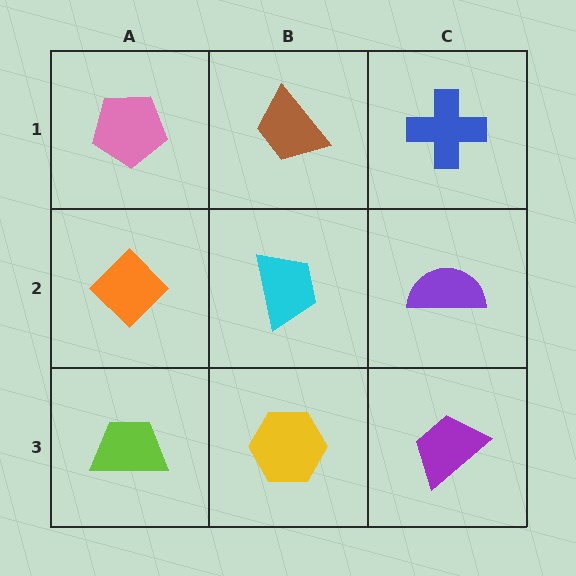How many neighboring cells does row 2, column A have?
3.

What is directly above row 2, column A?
A pink pentagon.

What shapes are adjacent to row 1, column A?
An orange diamond (row 2, column A), a brown trapezoid (row 1, column B).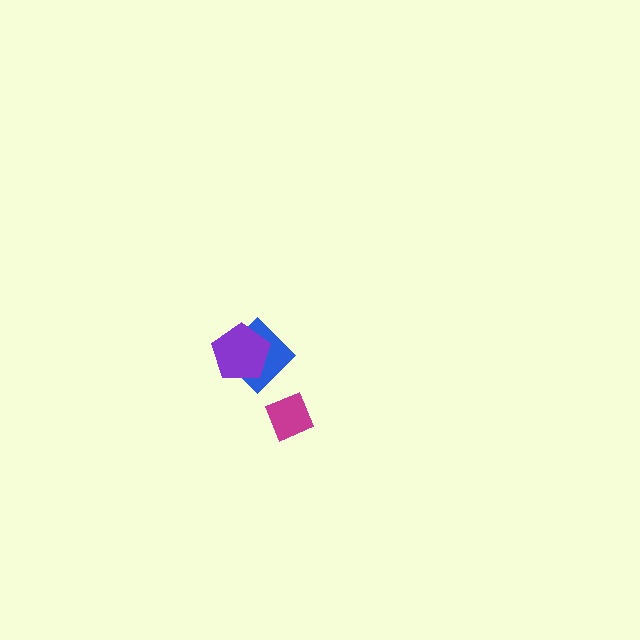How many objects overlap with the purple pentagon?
1 object overlaps with the purple pentagon.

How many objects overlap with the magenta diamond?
0 objects overlap with the magenta diamond.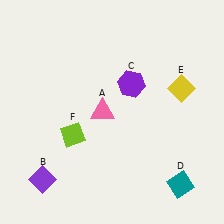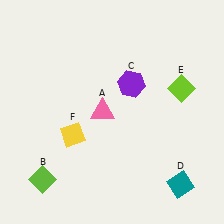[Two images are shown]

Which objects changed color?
B changed from purple to lime. E changed from yellow to lime. F changed from lime to yellow.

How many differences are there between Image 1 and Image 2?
There are 3 differences between the two images.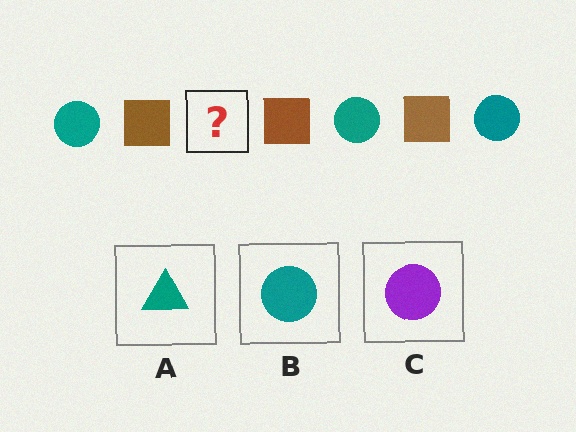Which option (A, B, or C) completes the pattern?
B.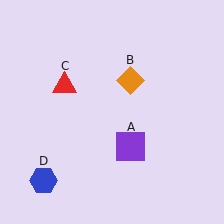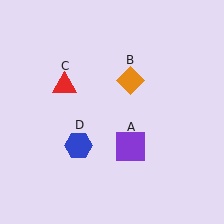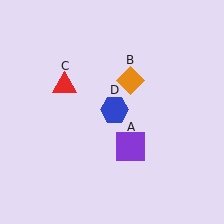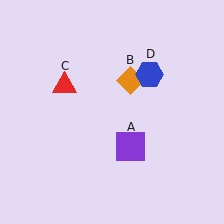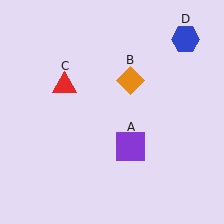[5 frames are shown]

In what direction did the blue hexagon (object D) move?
The blue hexagon (object D) moved up and to the right.